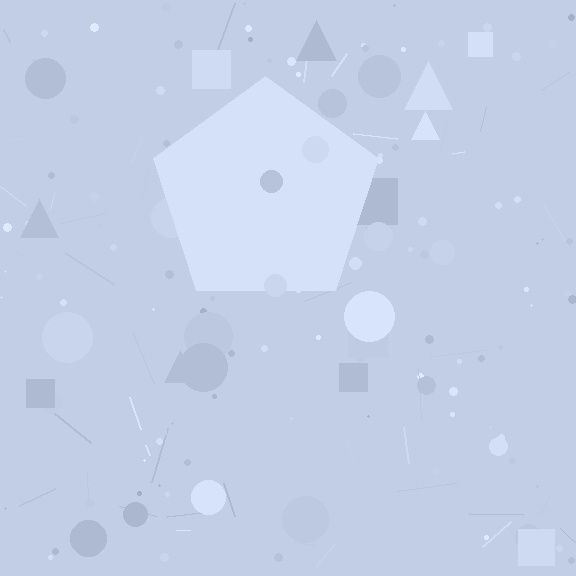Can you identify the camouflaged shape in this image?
The camouflaged shape is a pentagon.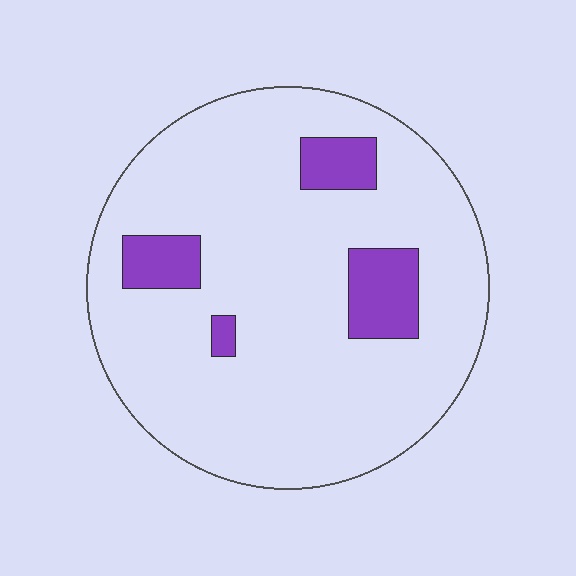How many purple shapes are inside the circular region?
4.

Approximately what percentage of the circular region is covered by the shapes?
Approximately 10%.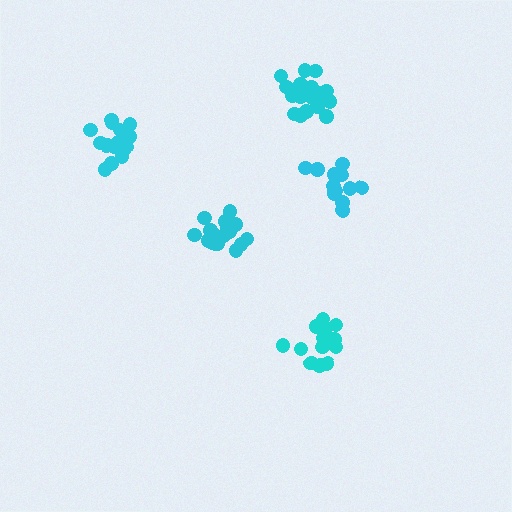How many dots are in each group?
Group 1: 17 dots, Group 2: 17 dots, Group 3: 18 dots, Group 4: 17 dots, Group 5: 14 dots (83 total).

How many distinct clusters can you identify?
There are 5 distinct clusters.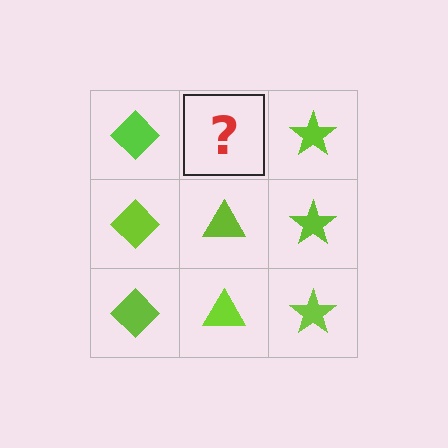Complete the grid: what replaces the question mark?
The question mark should be replaced with a lime triangle.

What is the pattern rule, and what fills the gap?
The rule is that each column has a consistent shape. The gap should be filled with a lime triangle.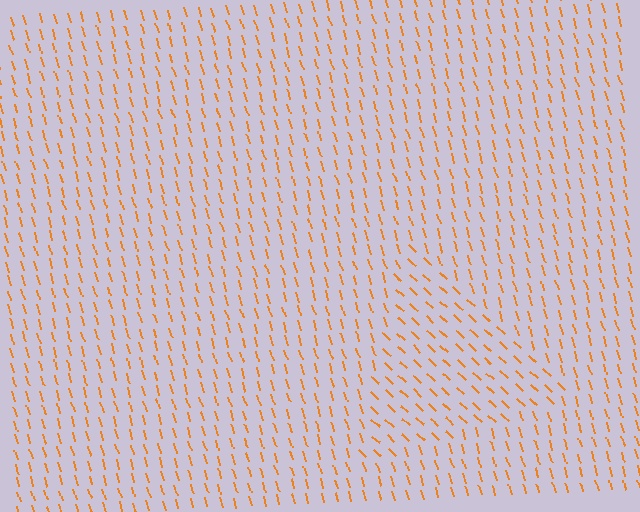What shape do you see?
I see a triangle.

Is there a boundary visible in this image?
Yes, there is a texture boundary formed by a change in line orientation.